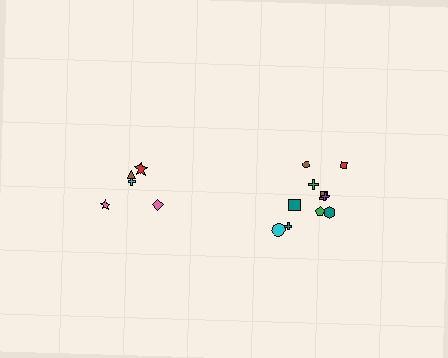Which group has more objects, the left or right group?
The right group.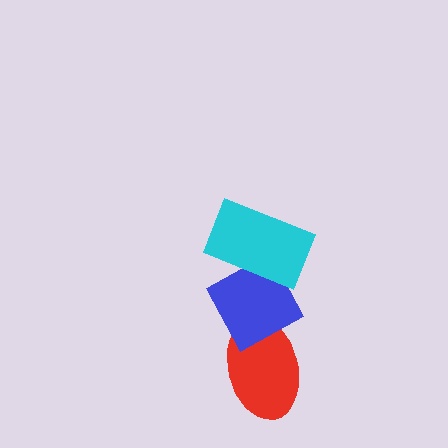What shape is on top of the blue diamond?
The cyan rectangle is on top of the blue diamond.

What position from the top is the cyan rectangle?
The cyan rectangle is 1st from the top.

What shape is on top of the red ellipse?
The blue diamond is on top of the red ellipse.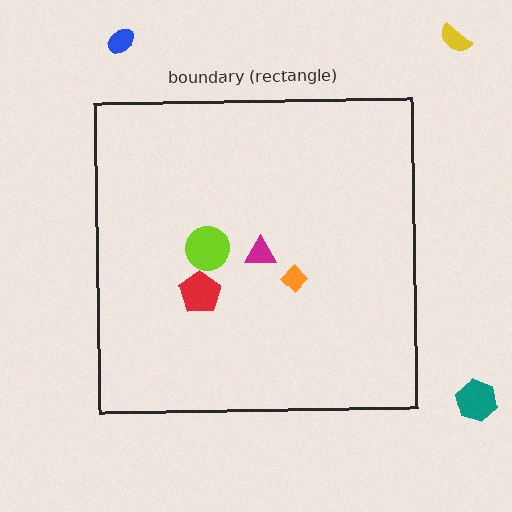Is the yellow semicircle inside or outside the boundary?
Outside.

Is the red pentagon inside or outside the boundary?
Inside.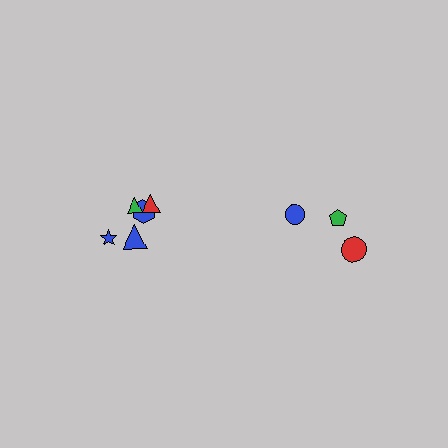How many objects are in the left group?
There are 5 objects.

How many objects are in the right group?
There are 3 objects.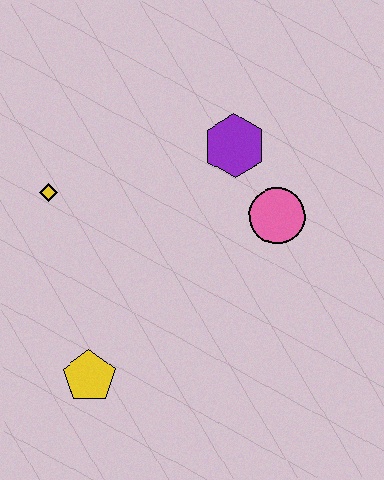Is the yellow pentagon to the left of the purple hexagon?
Yes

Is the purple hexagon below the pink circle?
No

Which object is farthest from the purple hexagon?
The yellow pentagon is farthest from the purple hexagon.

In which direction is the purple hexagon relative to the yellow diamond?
The purple hexagon is to the right of the yellow diamond.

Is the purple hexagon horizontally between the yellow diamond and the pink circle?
Yes